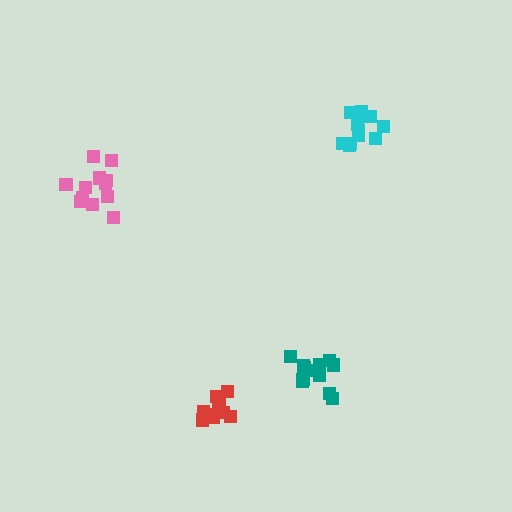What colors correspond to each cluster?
The clusters are colored: cyan, pink, teal, red.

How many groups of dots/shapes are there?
There are 4 groups.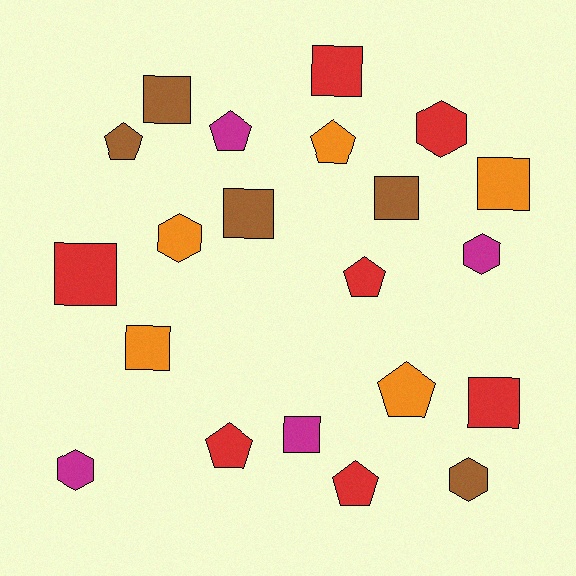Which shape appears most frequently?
Square, with 9 objects.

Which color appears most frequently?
Red, with 7 objects.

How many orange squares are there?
There are 2 orange squares.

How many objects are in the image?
There are 21 objects.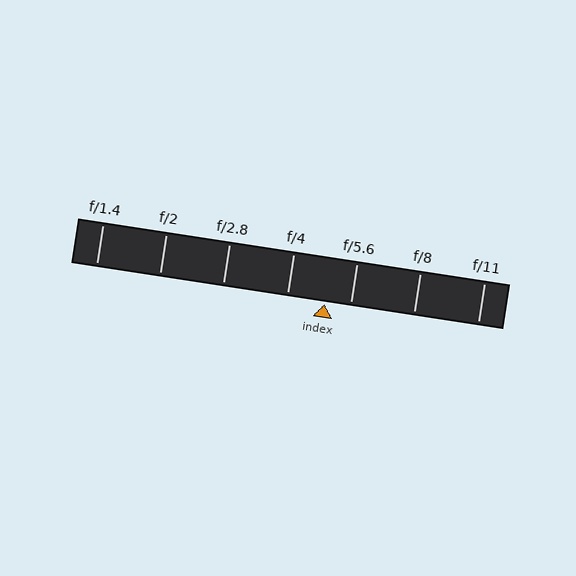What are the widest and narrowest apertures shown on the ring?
The widest aperture shown is f/1.4 and the narrowest is f/11.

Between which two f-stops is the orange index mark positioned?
The index mark is between f/4 and f/5.6.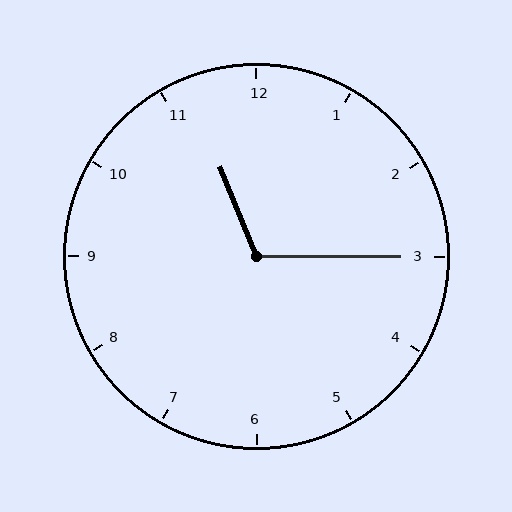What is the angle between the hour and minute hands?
Approximately 112 degrees.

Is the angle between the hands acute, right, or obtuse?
It is obtuse.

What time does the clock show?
11:15.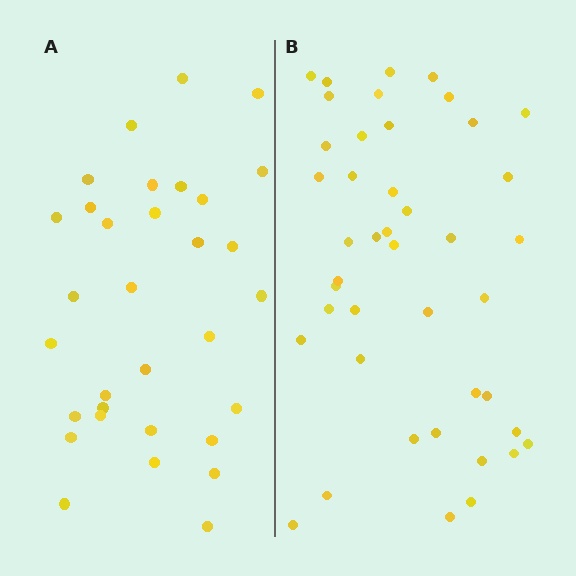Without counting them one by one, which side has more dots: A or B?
Region B (the right region) has more dots.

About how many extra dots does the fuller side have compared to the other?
Region B has roughly 12 or so more dots than region A.